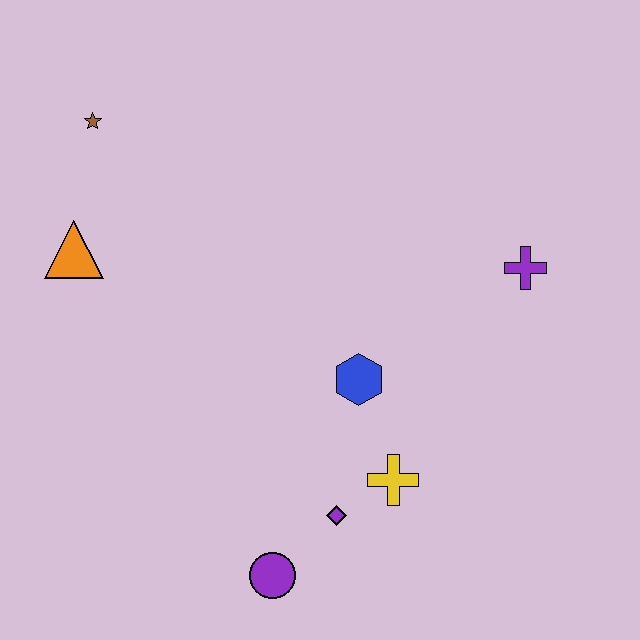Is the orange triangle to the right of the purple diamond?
No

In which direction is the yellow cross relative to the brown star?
The yellow cross is below the brown star.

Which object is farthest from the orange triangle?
The purple cross is farthest from the orange triangle.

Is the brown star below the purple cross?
No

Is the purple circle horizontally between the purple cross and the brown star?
Yes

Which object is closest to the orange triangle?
The brown star is closest to the orange triangle.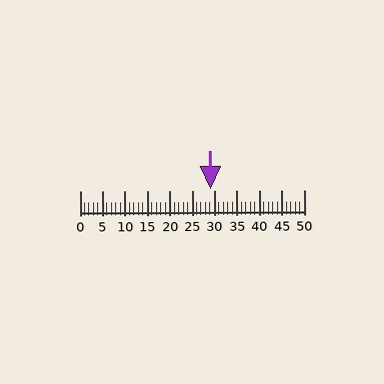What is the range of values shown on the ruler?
The ruler shows values from 0 to 50.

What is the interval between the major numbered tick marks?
The major tick marks are spaced 5 units apart.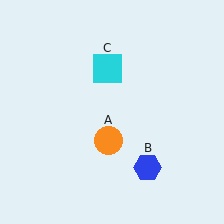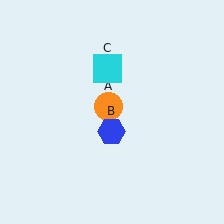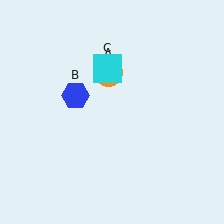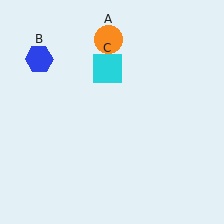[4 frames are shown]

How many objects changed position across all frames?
2 objects changed position: orange circle (object A), blue hexagon (object B).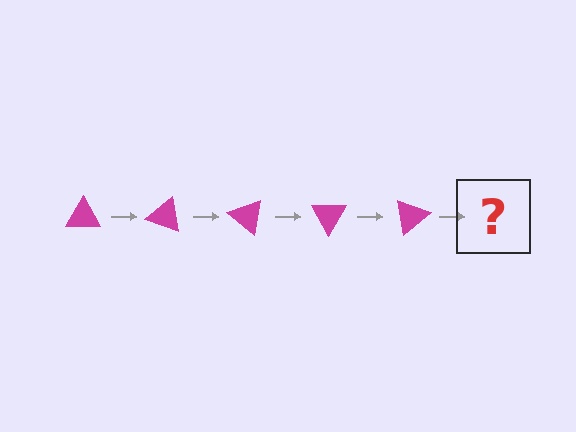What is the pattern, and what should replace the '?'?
The pattern is that the triangle rotates 20 degrees each step. The '?' should be a magenta triangle rotated 100 degrees.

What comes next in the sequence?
The next element should be a magenta triangle rotated 100 degrees.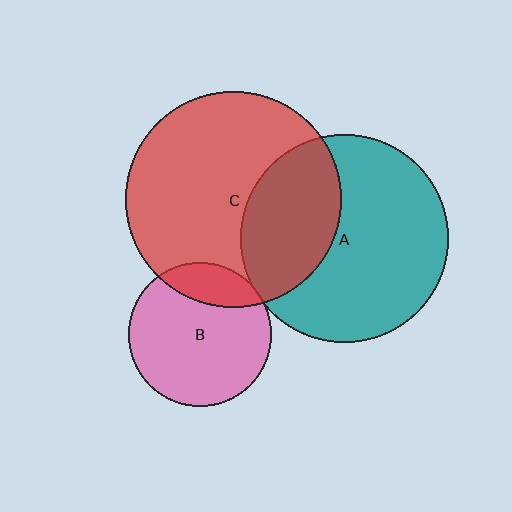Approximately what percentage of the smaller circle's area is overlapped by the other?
Approximately 5%.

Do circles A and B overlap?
Yes.